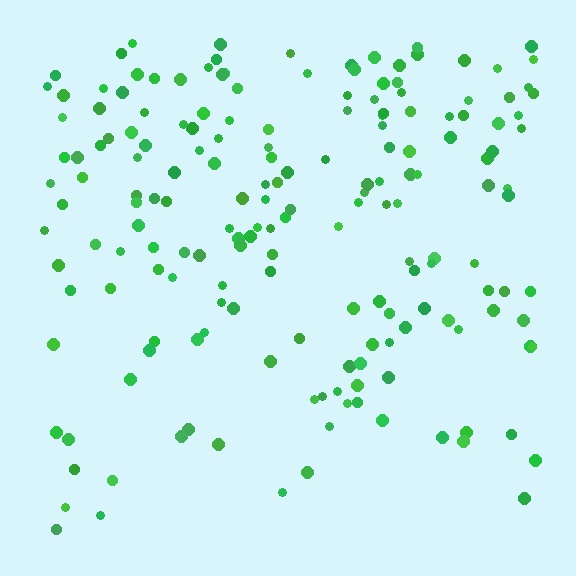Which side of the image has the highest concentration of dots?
The top.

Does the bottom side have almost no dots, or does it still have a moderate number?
Still a moderate number, just noticeably fewer than the top.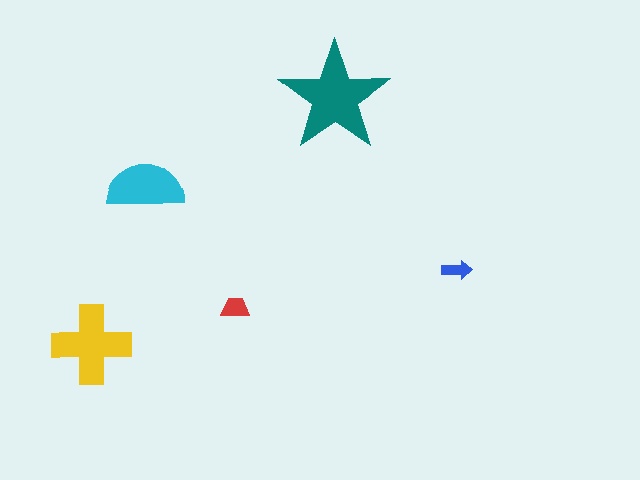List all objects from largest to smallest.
The teal star, the yellow cross, the cyan semicircle, the red trapezoid, the blue arrow.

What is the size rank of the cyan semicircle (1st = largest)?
3rd.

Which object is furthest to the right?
The blue arrow is rightmost.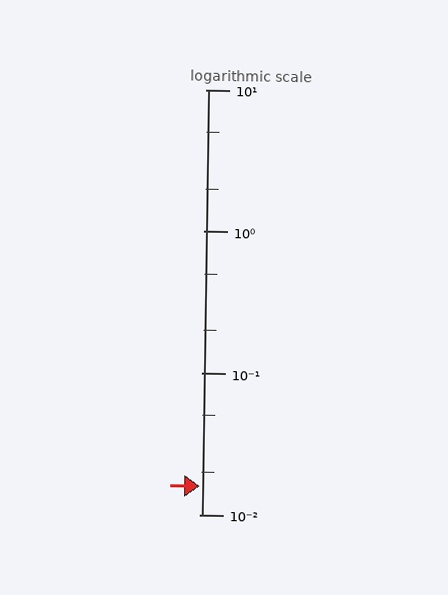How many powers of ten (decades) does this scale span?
The scale spans 3 decades, from 0.01 to 10.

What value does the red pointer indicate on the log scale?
The pointer indicates approximately 0.016.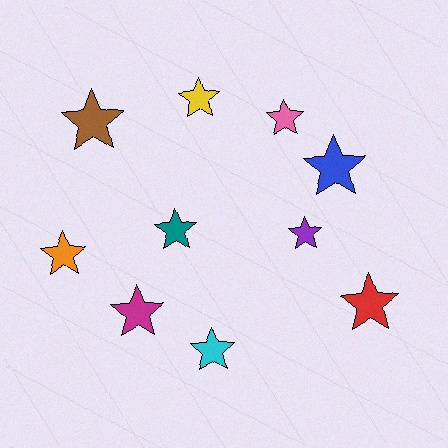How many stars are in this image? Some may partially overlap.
There are 10 stars.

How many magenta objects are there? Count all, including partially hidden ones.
There is 1 magenta object.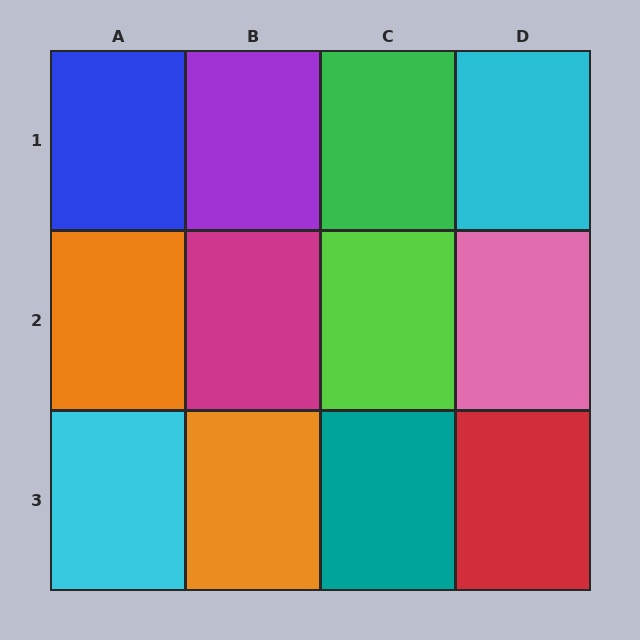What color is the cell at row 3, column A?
Cyan.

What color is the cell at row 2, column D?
Pink.